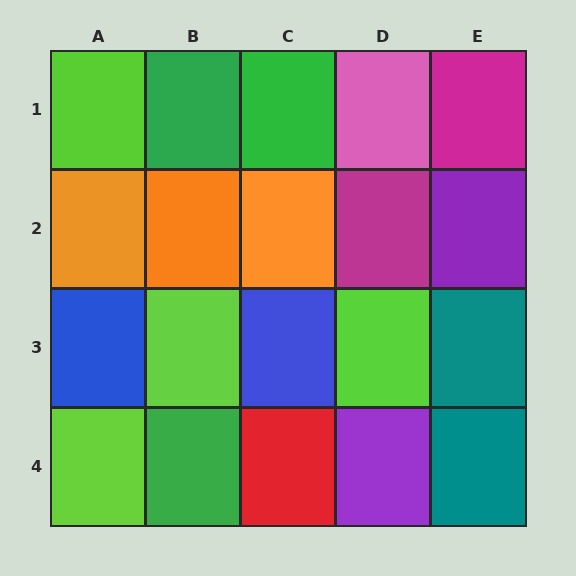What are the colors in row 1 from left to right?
Lime, green, green, pink, magenta.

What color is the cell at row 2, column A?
Orange.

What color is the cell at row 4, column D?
Purple.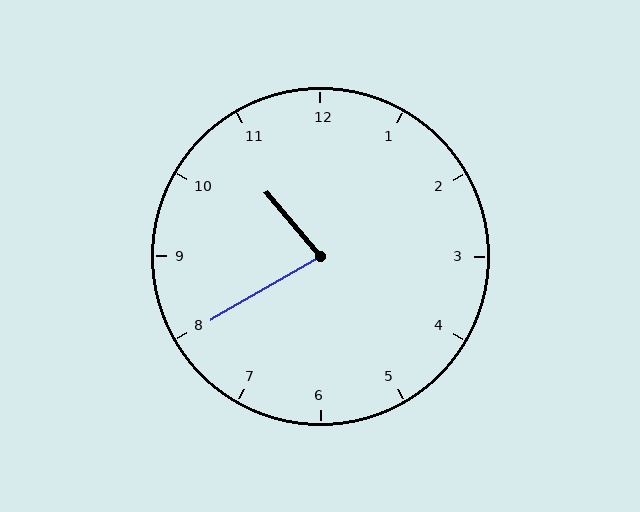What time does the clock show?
10:40.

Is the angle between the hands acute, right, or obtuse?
It is acute.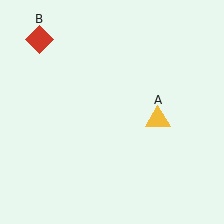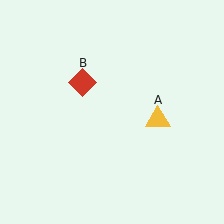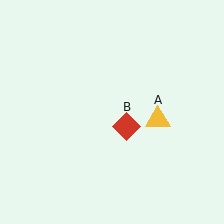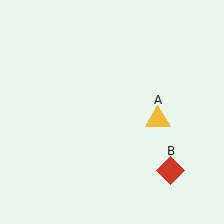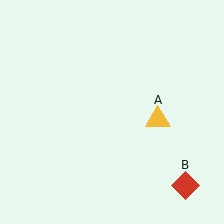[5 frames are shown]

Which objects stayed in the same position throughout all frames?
Yellow triangle (object A) remained stationary.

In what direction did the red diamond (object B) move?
The red diamond (object B) moved down and to the right.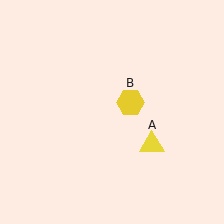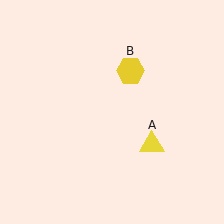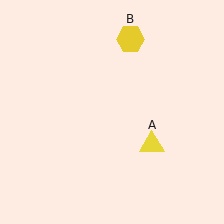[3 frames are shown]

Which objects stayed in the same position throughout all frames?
Yellow triangle (object A) remained stationary.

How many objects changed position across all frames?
1 object changed position: yellow hexagon (object B).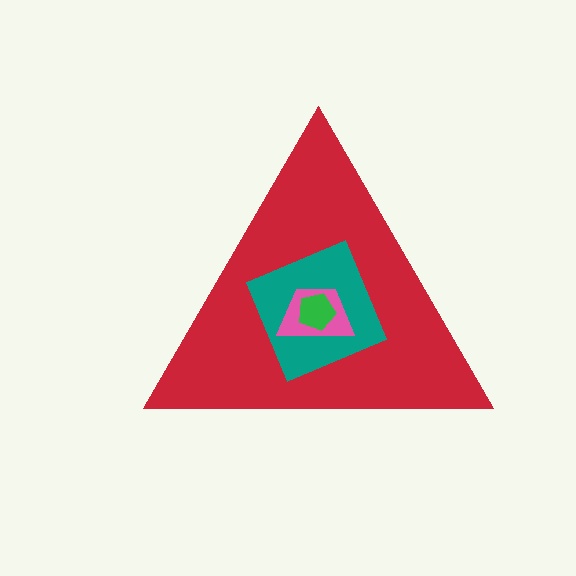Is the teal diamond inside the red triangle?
Yes.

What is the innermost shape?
The green pentagon.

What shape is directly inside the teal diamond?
The pink trapezoid.